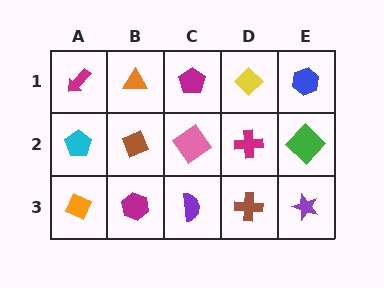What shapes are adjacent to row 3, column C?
A pink diamond (row 2, column C), a magenta hexagon (row 3, column B), a brown cross (row 3, column D).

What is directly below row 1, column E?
A green diamond.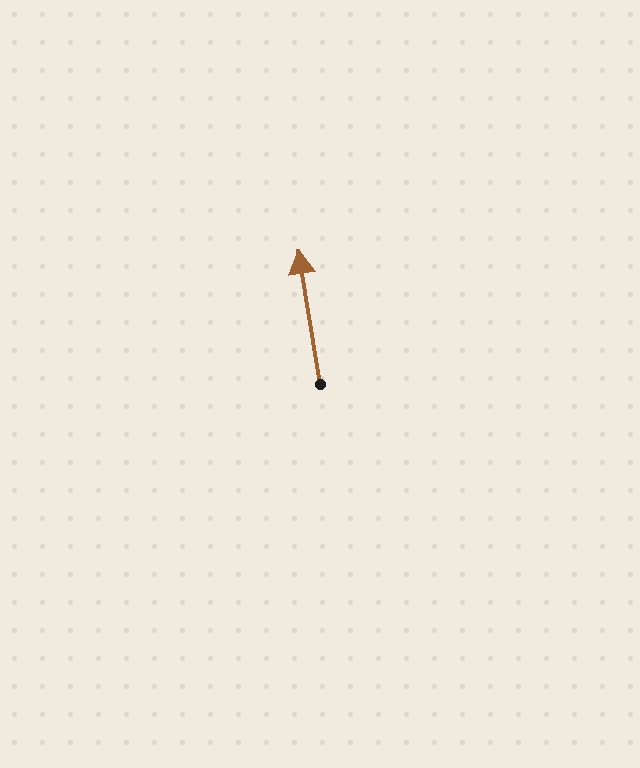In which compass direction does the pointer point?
North.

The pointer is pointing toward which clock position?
Roughly 12 o'clock.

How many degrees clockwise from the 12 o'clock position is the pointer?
Approximately 351 degrees.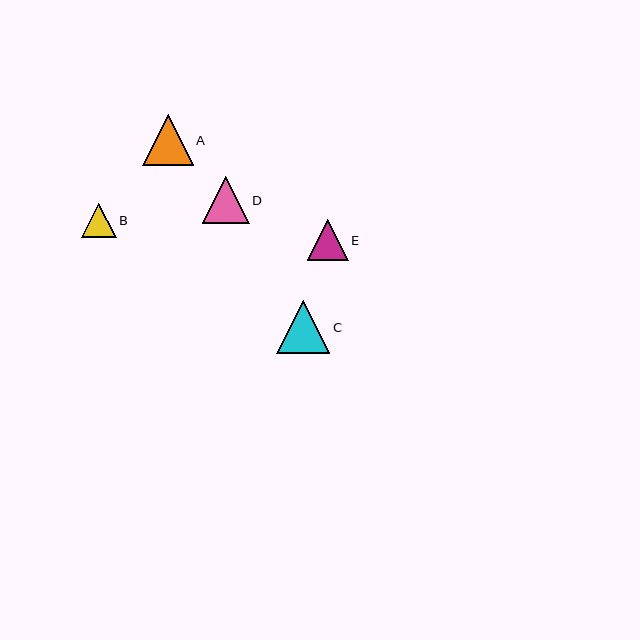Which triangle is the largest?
Triangle C is the largest with a size of approximately 53 pixels.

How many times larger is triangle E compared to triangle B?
Triangle E is approximately 1.2 times the size of triangle B.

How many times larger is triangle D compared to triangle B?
Triangle D is approximately 1.4 times the size of triangle B.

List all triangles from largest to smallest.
From largest to smallest: C, A, D, E, B.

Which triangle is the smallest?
Triangle B is the smallest with a size of approximately 35 pixels.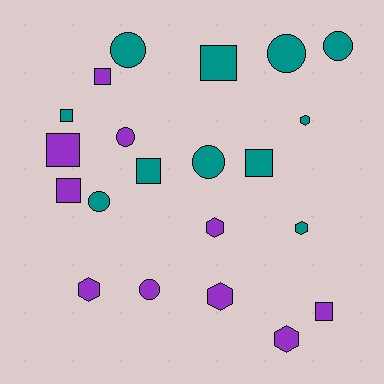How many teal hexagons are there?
There are 2 teal hexagons.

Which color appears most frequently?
Teal, with 11 objects.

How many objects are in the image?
There are 21 objects.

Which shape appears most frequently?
Square, with 8 objects.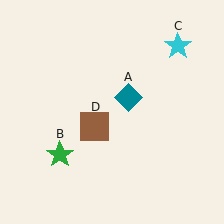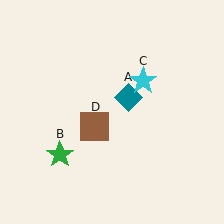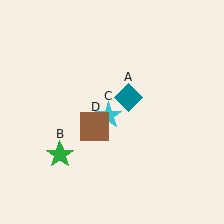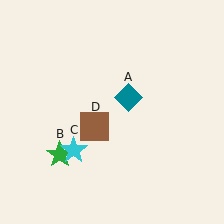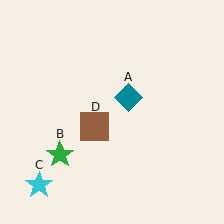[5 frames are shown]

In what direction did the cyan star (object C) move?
The cyan star (object C) moved down and to the left.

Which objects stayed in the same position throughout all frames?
Teal diamond (object A) and green star (object B) and brown square (object D) remained stationary.